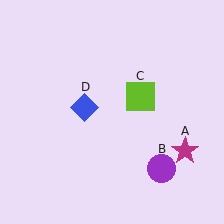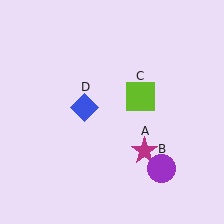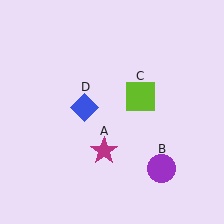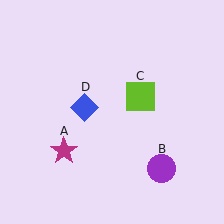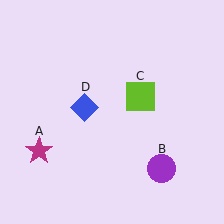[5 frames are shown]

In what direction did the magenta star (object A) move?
The magenta star (object A) moved left.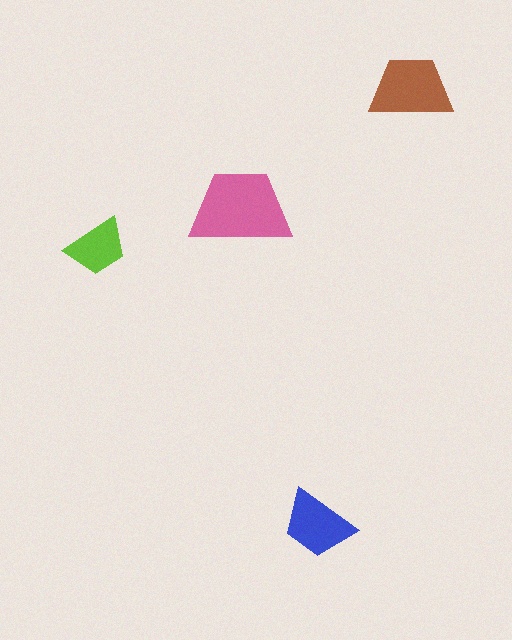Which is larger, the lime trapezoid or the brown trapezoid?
The brown one.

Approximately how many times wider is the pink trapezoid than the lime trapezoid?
About 1.5 times wider.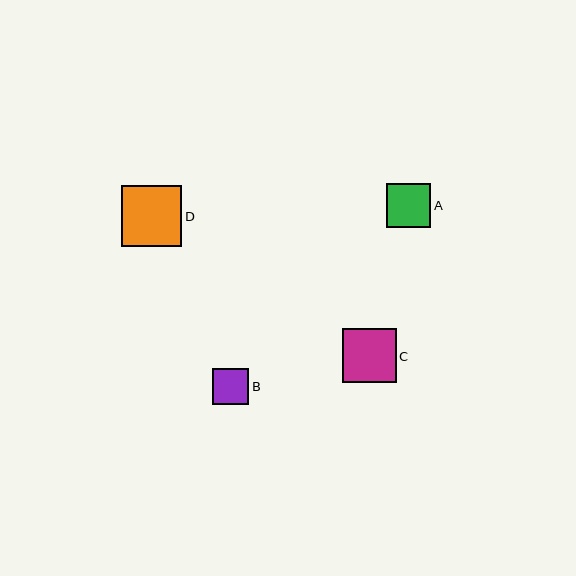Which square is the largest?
Square D is the largest with a size of approximately 61 pixels.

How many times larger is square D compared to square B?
Square D is approximately 1.7 times the size of square B.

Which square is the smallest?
Square B is the smallest with a size of approximately 36 pixels.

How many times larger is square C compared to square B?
Square C is approximately 1.5 times the size of square B.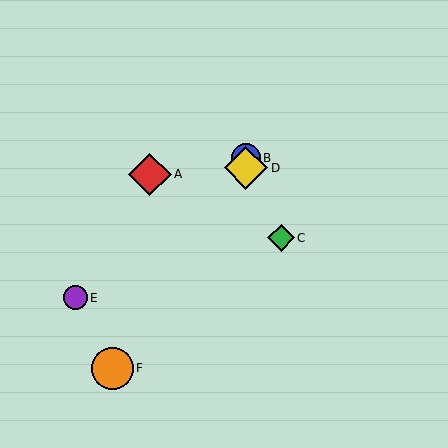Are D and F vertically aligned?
No, D is at x≈246 and F is at x≈112.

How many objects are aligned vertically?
2 objects (B, D) are aligned vertically.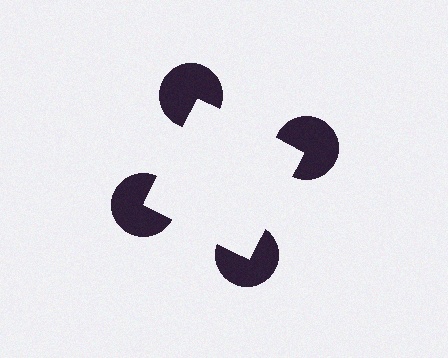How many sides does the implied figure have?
4 sides.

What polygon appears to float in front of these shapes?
An illusory square — its edges are inferred from the aligned wedge cuts in the pac-man discs, not physically drawn.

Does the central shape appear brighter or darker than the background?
It typically appears slightly brighter than the background, even though no actual brightness change is drawn.